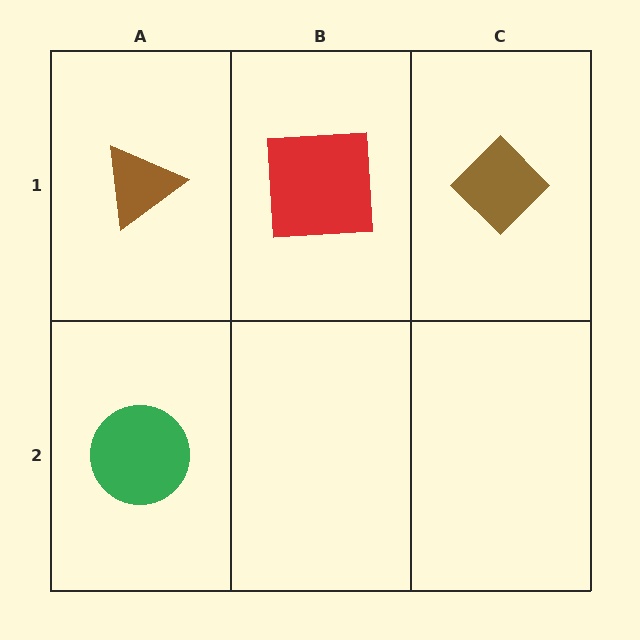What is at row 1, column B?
A red square.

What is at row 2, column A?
A green circle.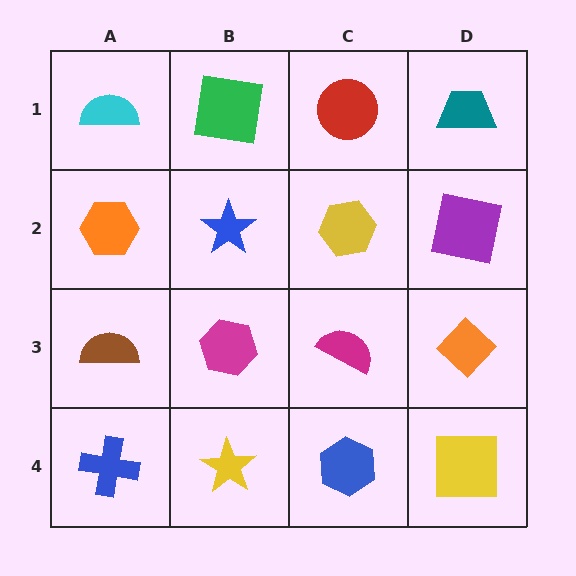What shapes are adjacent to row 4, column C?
A magenta semicircle (row 3, column C), a yellow star (row 4, column B), a yellow square (row 4, column D).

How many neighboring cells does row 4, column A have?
2.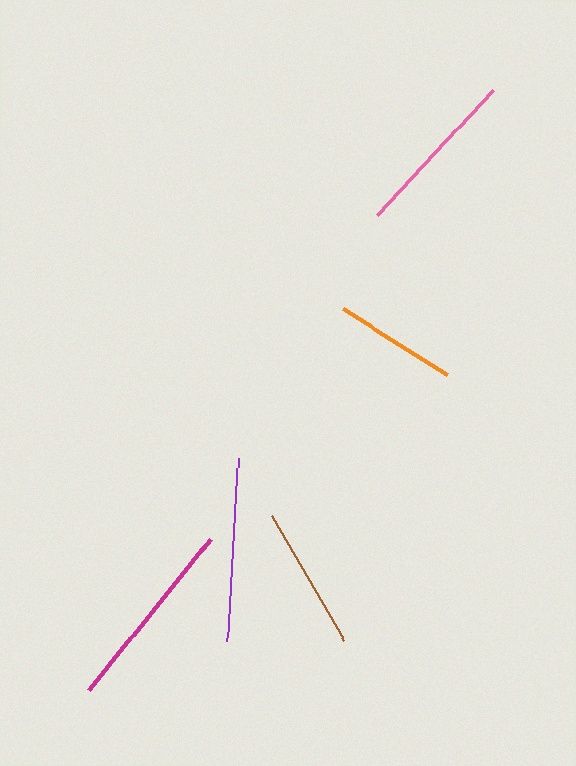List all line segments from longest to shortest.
From longest to shortest: magenta, purple, pink, brown, orange.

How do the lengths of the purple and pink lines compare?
The purple and pink lines are approximately the same length.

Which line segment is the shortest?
The orange line is the shortest at approximately 123 pixels.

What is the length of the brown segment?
The brown segment is approximately 144 pixels long.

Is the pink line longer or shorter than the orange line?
The pink line is longer than the orange line.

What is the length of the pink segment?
The pink segment is approximately 171 pixels long.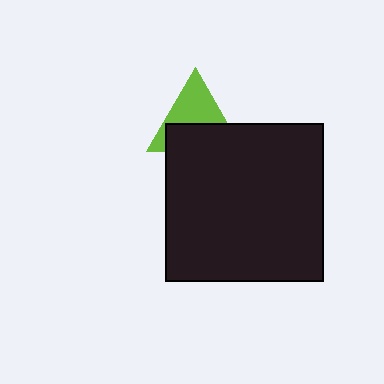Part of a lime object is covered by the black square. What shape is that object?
It is a triangle.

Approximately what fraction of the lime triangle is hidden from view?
Roughly 47% of the lime triangle is hidden behind the black square.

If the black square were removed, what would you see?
You would see the complete lime triangle.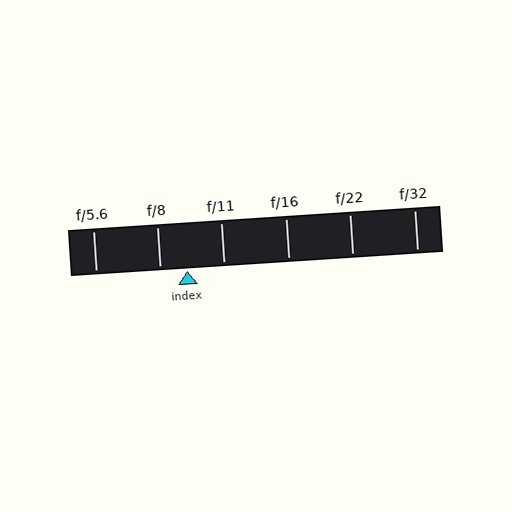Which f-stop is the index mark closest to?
The index mark is closest to f/8.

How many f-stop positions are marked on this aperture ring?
There are 6 f-stop positions marked.